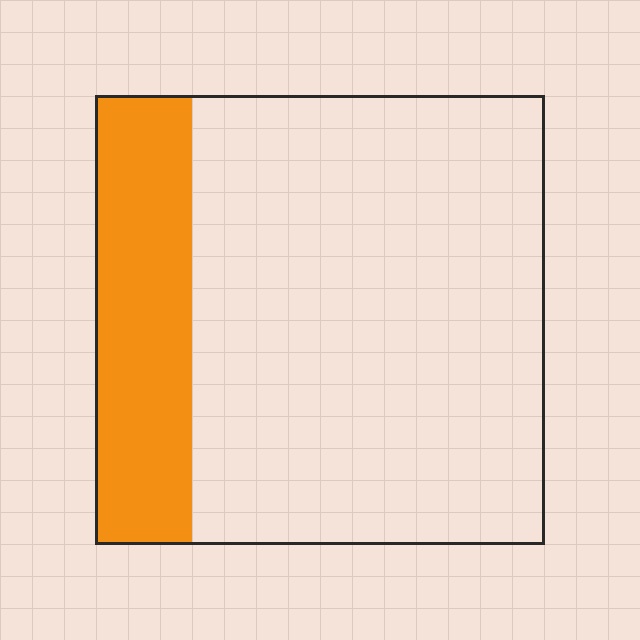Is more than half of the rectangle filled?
No.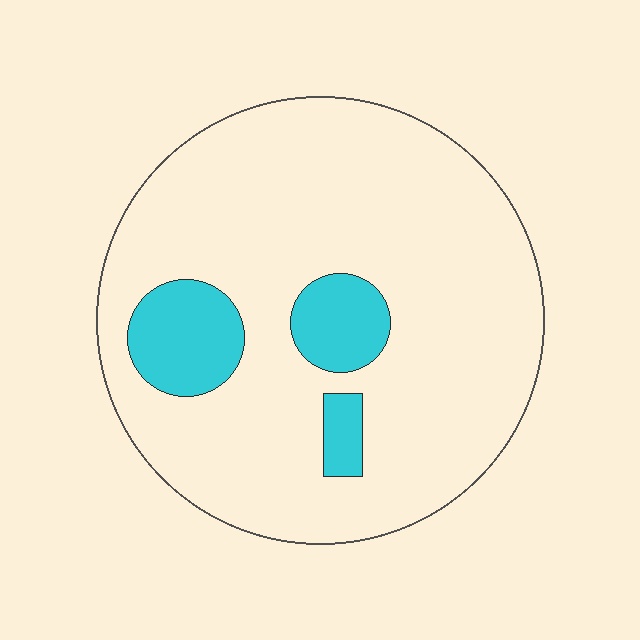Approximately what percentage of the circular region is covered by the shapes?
Approximately 15%.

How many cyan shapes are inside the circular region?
3.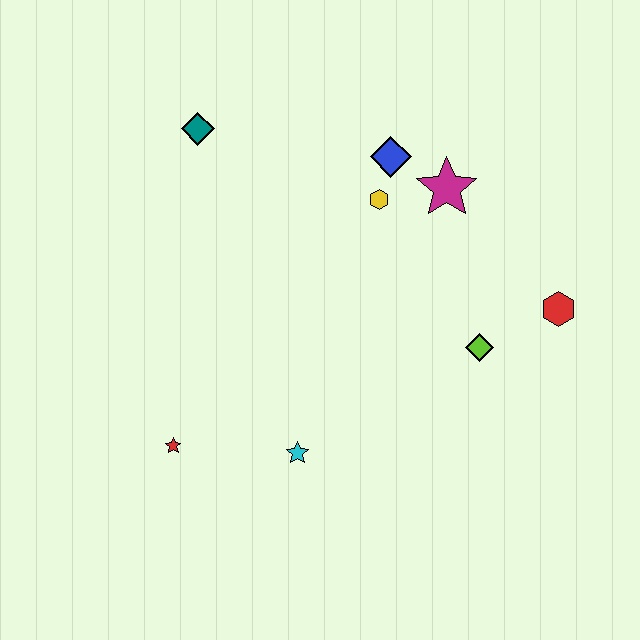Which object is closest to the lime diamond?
The red hexagon is closest to the lime diamond.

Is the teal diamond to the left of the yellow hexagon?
Yes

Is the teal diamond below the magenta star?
No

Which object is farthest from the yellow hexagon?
The red star is farthest from the yellow hexagon.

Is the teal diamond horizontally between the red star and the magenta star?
Yes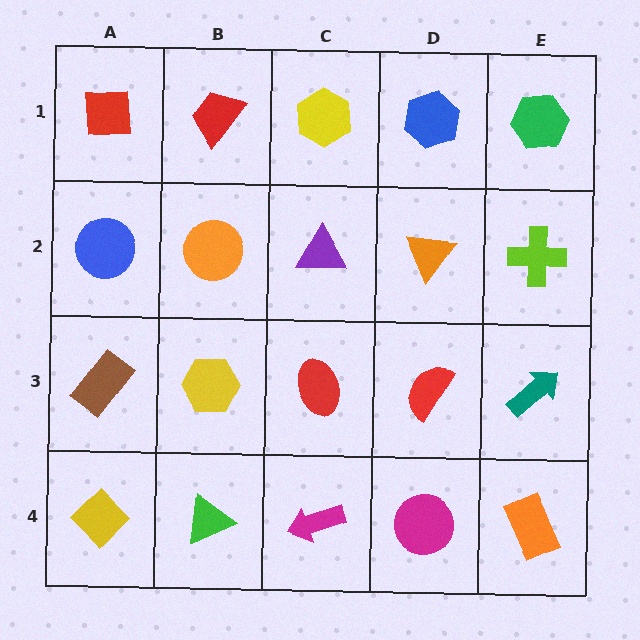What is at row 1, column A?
A red square.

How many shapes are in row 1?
5 shapes.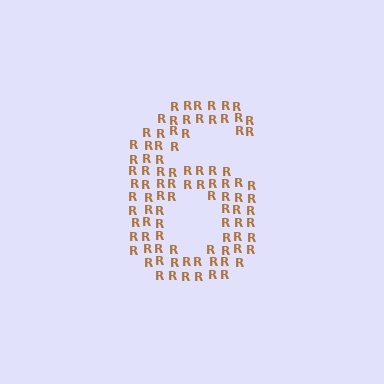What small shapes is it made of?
It is made of small letter R's.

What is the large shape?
The large shape is the digit 6.